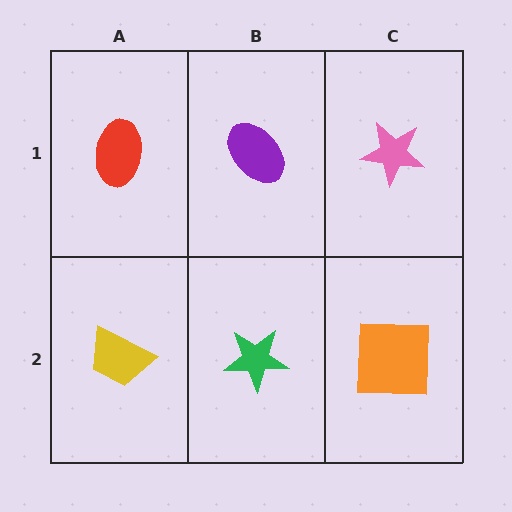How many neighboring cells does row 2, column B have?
3.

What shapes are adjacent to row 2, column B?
A purple ellipse (row 1, column B), a yellow trapezoid (row 2, column A), an orange square (row 2, column C).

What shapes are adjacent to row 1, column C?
An orange square (row 2, column C), a purple ellipse (row 1, column B).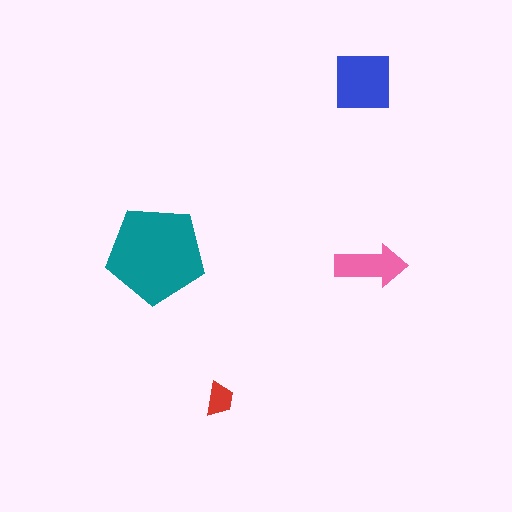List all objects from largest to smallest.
The teal pentagon, the blue square, the pink arrow, the red trapezoid.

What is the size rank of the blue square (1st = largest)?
2nd.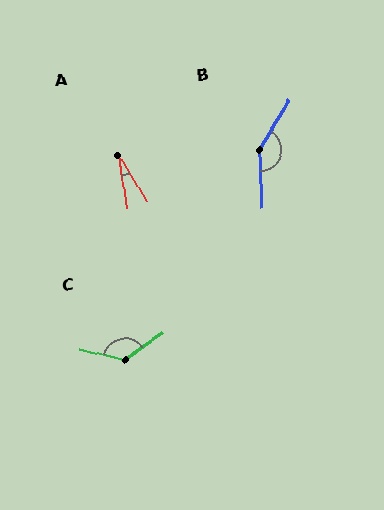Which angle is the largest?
B, at approximately 146 degrees.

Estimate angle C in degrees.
Approximately 132 degrees.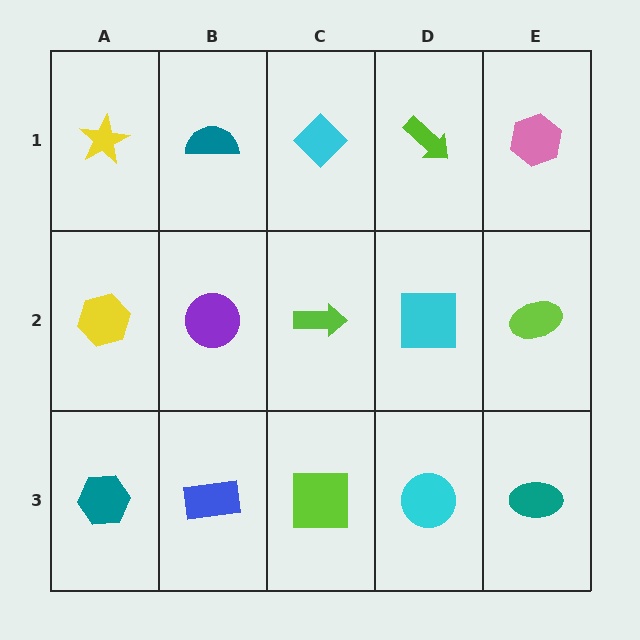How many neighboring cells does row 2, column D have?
4.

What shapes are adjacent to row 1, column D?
A cyan square (row 2, column D), a cyan diamond (row 1, column C), a pink hexagon (row 1, column E).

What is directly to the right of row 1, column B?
A cyan diamond.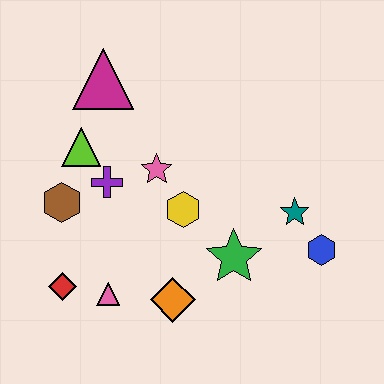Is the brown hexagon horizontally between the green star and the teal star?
No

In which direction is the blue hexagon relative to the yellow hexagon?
The blue hexagon is to the right of the yellow hexagon.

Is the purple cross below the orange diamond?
No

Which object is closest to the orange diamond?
The pink triangle is closest to the orange diamond.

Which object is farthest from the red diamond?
The blue hexagon is farthest from the red diamond.